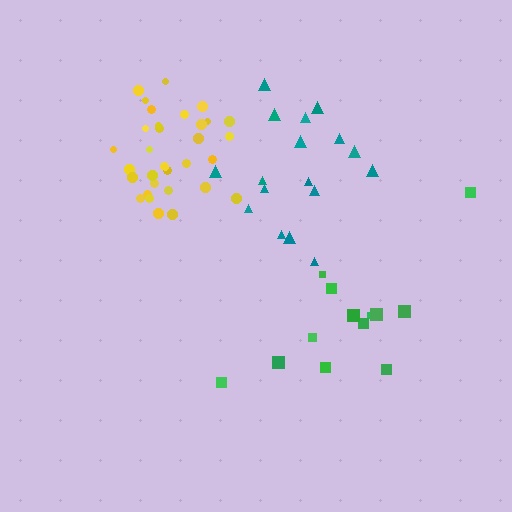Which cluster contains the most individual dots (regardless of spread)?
Yellow (33).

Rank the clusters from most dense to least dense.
yellow, teal, green.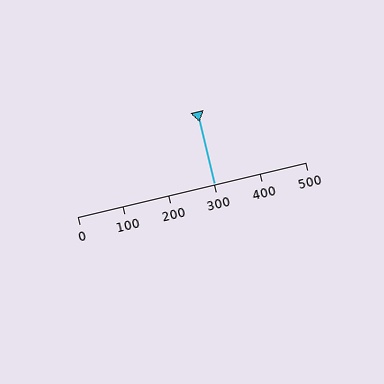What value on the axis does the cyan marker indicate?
The marker indicates approximately 300.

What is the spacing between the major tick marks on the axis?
The major ticks are spaced 100 apart.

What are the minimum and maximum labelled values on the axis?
The axis runs from 0 to 500.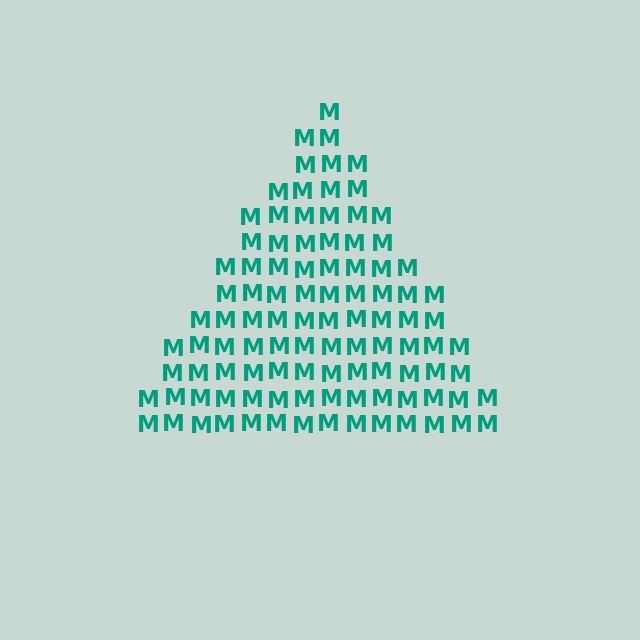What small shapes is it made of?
It is made of small letter M's.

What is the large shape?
The large shape is a triangle.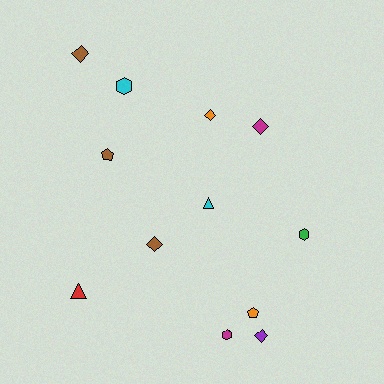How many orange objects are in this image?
There are 2 orange objects.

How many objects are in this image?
There are 12 objects.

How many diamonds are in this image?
There are 5 diamonds.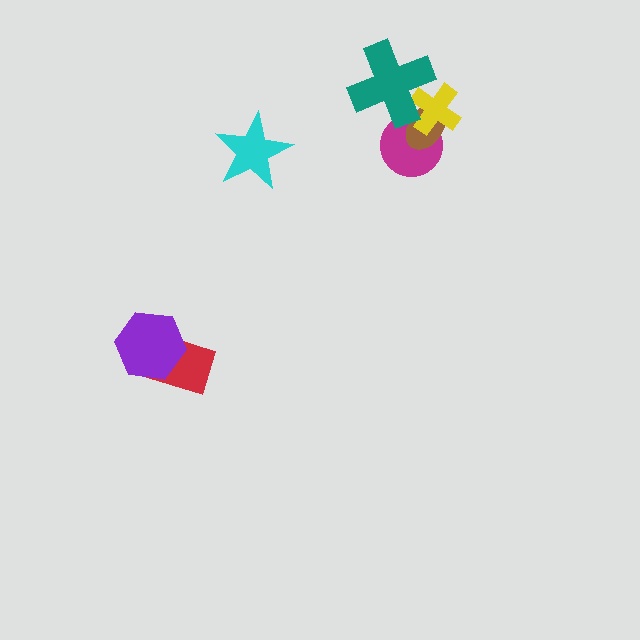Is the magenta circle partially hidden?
Yes, it is partially covered by another shape.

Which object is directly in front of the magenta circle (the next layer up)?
The brown ellipse is directly in front of the magenta circle.